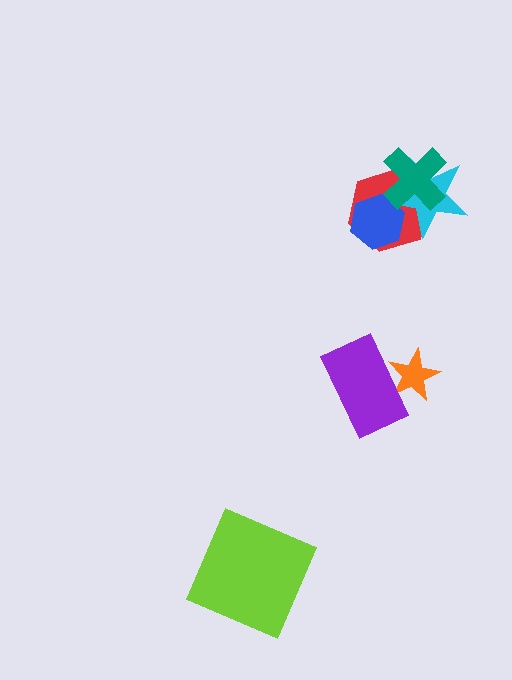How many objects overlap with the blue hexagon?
2 objects overlap with the blue hexagon.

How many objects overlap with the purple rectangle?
1 object overlaps with the purple rectangle.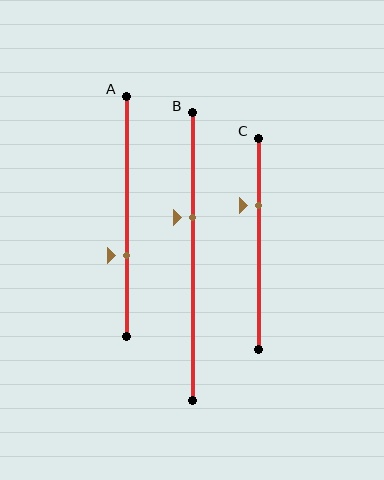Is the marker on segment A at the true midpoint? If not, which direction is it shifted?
No, the marker on segment A is shifted downward by about 16% of the segment length.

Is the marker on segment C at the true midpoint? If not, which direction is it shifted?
No, the marker on segment C is shifted upward by about 18% of the segment length.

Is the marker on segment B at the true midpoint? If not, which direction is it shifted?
No, the marker on segment B is shifted upward by about 14% of the segment length.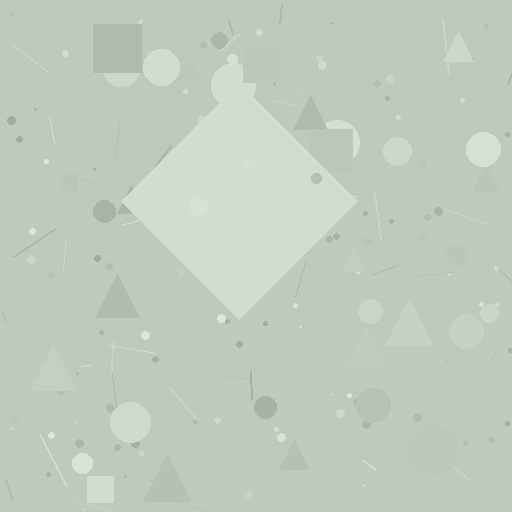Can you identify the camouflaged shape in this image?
The camouflaged shape is a diamond.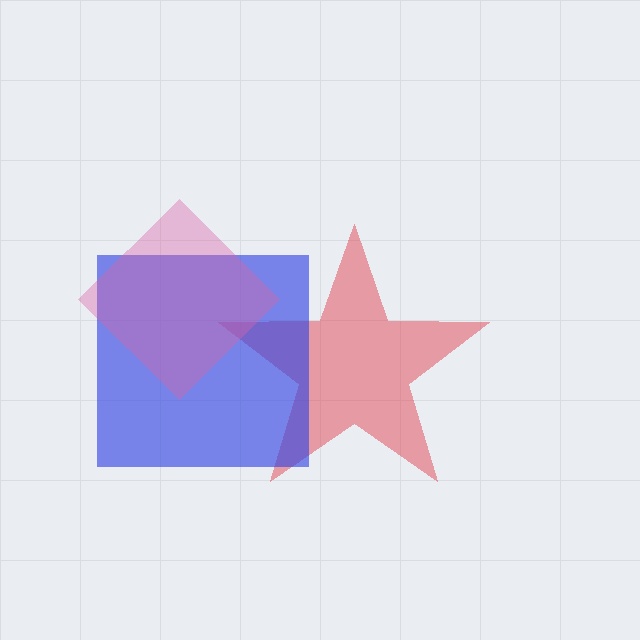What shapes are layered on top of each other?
The layered shapes are: a red star, a blue square, a pink diamond.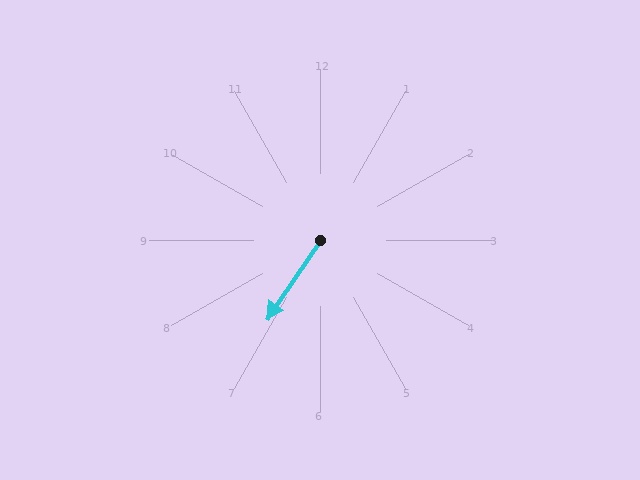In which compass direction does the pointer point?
Southwest.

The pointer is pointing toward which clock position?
Roughly 7 o'clock.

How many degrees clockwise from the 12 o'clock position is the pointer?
Approximately 214 degrees.